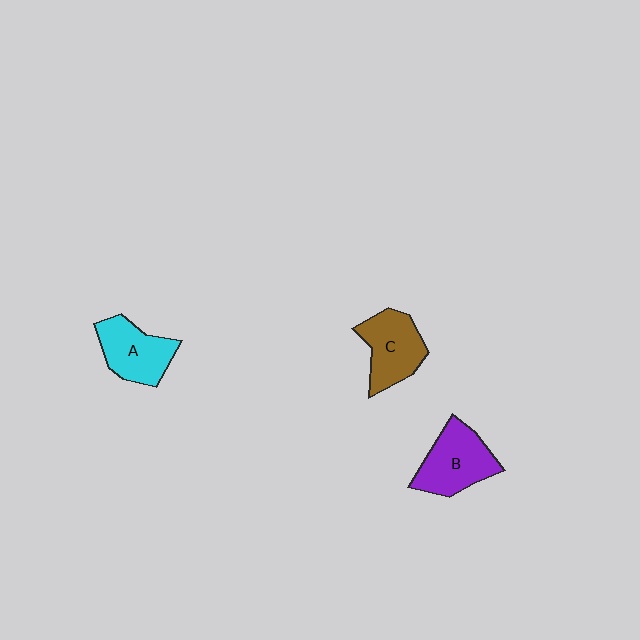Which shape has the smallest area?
Shape A (cyan).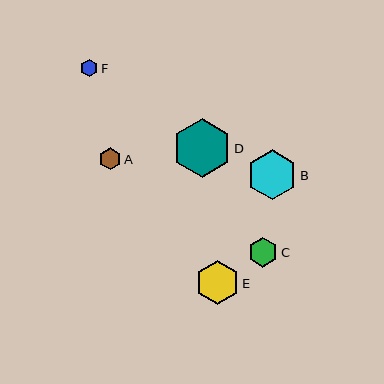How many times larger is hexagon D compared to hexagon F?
Hexagon D is approximately 3.4 times the size of hexagon F.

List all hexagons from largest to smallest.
From largest to smallest: D, B, E, C, A, F.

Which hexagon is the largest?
Hexagon D is the largest with a size of approximately 59 pixels.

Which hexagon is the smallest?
Hexagon F is the smallest with a size of approximately 17 pixels.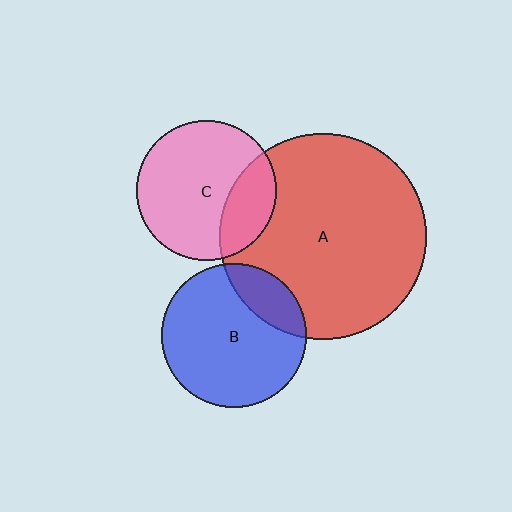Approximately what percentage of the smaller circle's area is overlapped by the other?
Approximately 25%.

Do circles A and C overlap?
Yes.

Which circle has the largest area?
Circle A (red).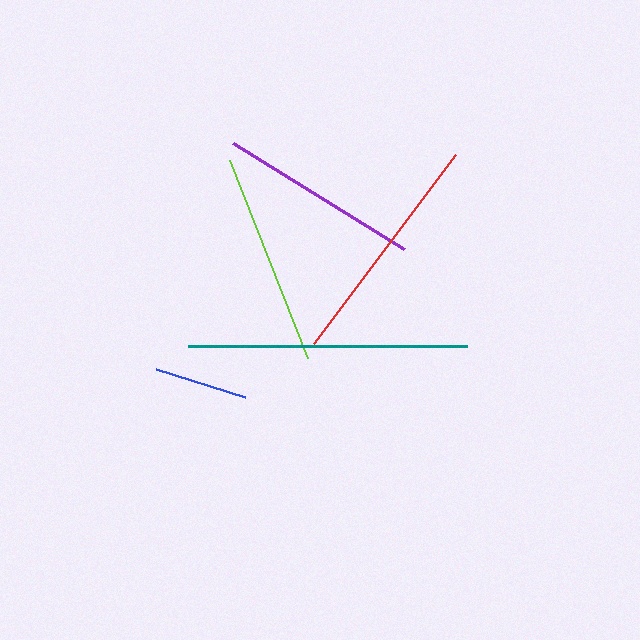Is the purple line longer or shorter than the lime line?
The lime line is longer than the purple line.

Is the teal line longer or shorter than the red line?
The teal line is longer than the red line.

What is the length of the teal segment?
The teal segment is approximately 279 pixels long.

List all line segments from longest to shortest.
From longest to shortest: teal, red, lime, purple, blue.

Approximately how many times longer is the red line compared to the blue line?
The red line is approximately 2.5 times the length of the blue line.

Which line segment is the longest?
The teal line is the longest at approximately 279 pixels.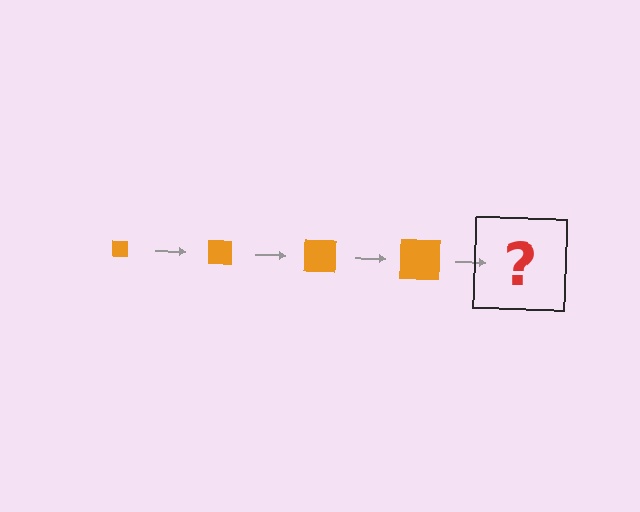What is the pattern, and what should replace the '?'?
The pattern is that the square gets progressively larger each step. The '?' should be an orange square, larger than the previous one.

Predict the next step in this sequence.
The next step is an orange square, larger than the previous one.